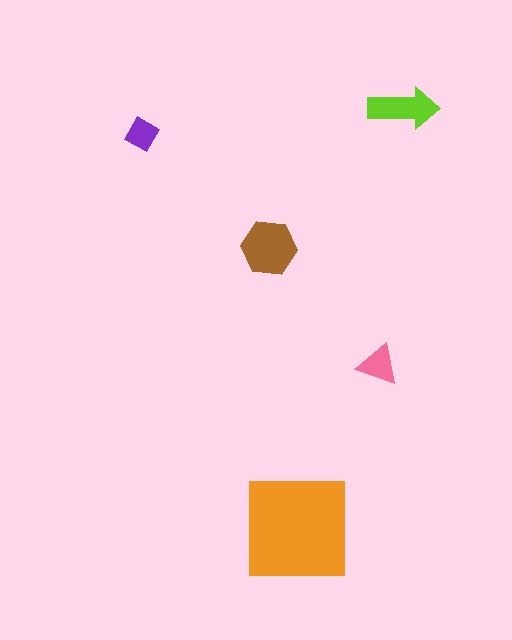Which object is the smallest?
The purple diamond.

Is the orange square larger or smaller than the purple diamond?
Larger.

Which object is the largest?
The orange square.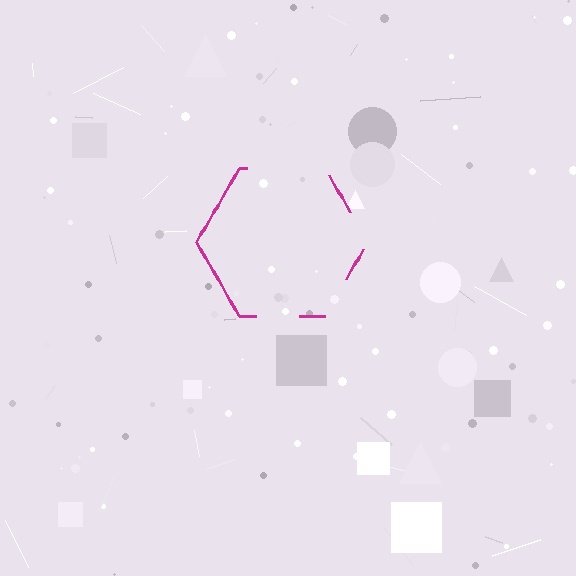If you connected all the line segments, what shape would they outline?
They would outline a hexagon.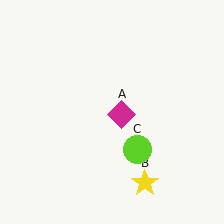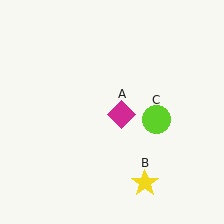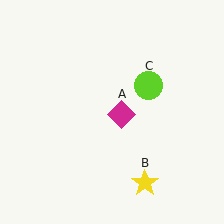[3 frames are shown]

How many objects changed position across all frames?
1 object changed position: lime circle (object C).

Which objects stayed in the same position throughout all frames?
Magenta diamond (object A) and yellow star (object B) remained stationary.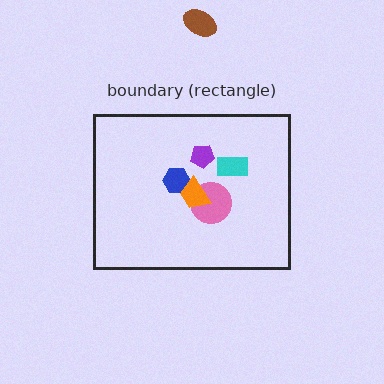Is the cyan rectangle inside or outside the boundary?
Inside.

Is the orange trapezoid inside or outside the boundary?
Inside.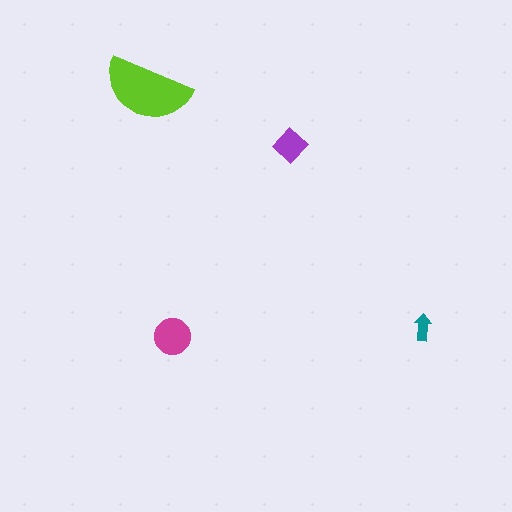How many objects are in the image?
There are 4 objects in the image.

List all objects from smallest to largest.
The teal arrow, the purple diamond, the magenta circle, the lime semicircle.